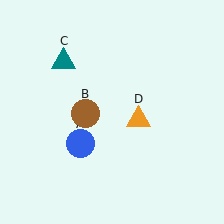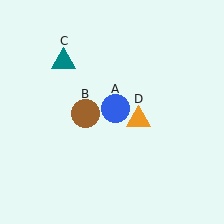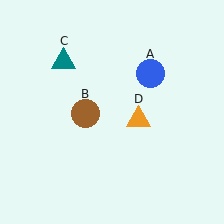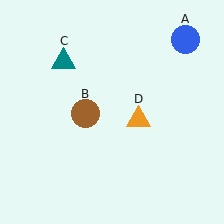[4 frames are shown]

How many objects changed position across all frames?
1 object changed position: blue circle (object A).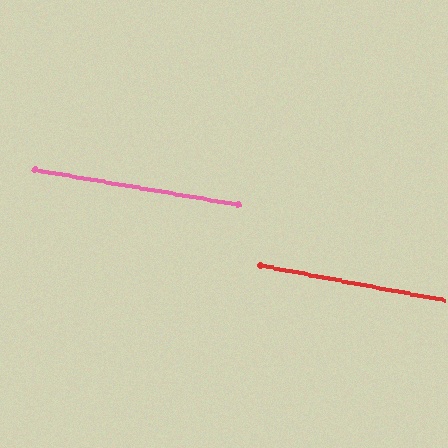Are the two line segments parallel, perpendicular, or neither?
Parallel — their directions differ by only 0.9°.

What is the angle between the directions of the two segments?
Approximately 1 degree.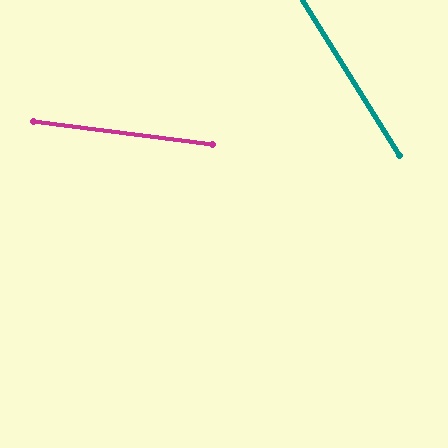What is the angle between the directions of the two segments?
Approximately 51 degrees.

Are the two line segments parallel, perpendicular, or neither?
Neither parallel nor perpendicular — they differ by about 51°.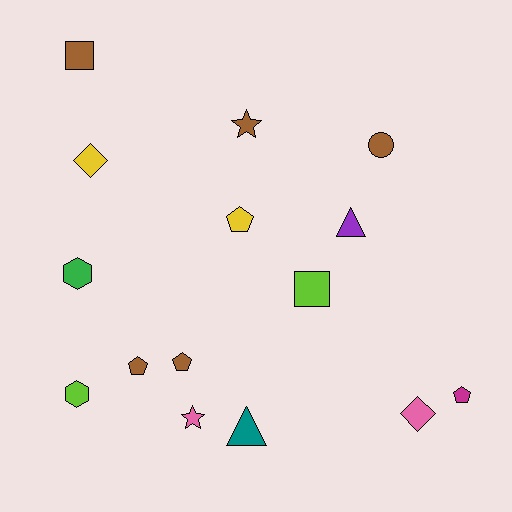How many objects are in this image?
There are 15 objects.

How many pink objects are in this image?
There are 2 pink objects.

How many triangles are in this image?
There are 2 triangles.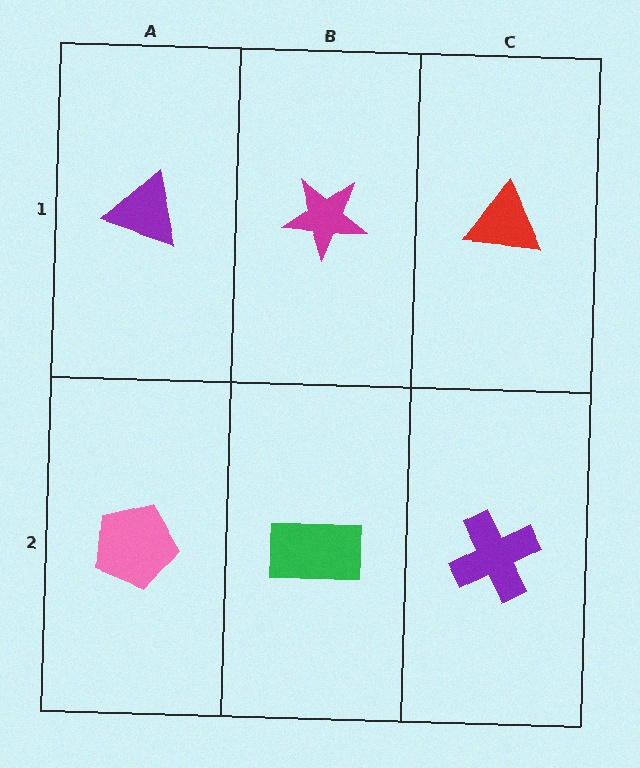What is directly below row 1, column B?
A green rectangle.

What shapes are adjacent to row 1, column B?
A green rectangle (row 2, column B), a purple triangle (row 1, column A), a red triangle (row 1, column C).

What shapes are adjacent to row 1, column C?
A purple cross (row 2, column C), a magenta star (row 1, column B).